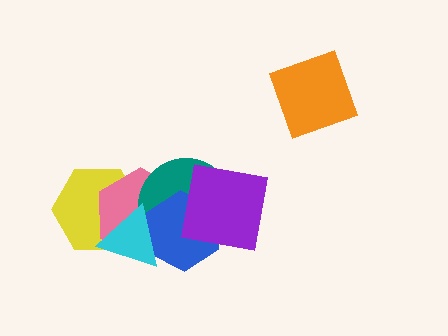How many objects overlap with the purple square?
2 objects overlap with the purple square.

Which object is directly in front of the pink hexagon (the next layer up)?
The teal circle is directly in front of the pink hexagon.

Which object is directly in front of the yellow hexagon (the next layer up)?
The pink hexagon is directly in front of the yellow hexagon.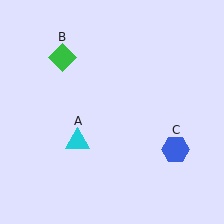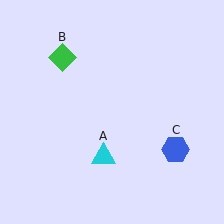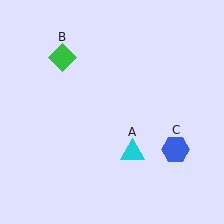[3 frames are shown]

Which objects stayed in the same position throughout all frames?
Green diamond (object B) and blue hexagon (object C) remained stationary.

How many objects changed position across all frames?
1 object changed position: cyan triangle (object A).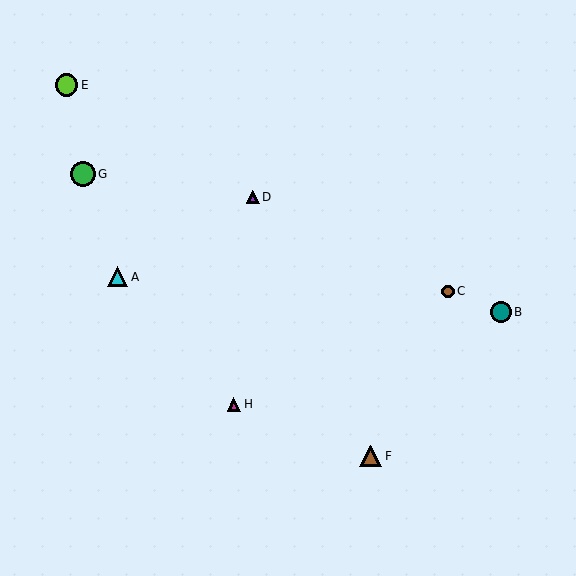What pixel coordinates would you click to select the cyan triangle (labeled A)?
Click at (118, 277) to select the cyan triangle A.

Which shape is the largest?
The green circle (labeled G) is the largest.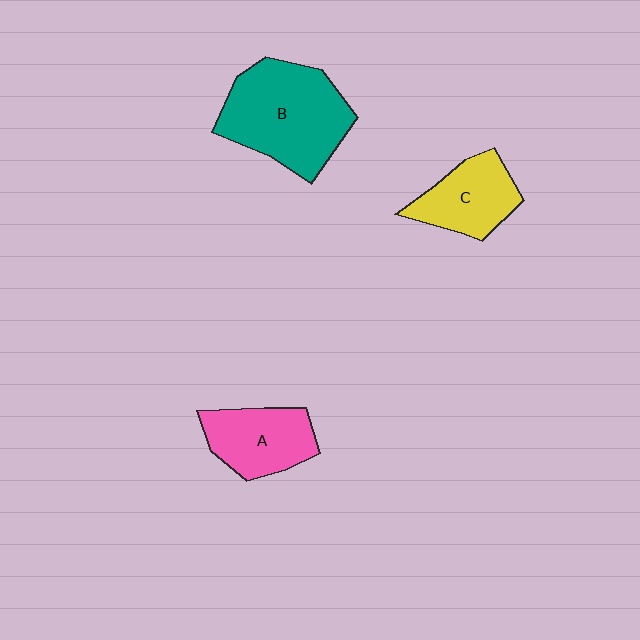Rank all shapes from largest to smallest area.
From largest to smallest: B (teal), A (pink), C (yellow).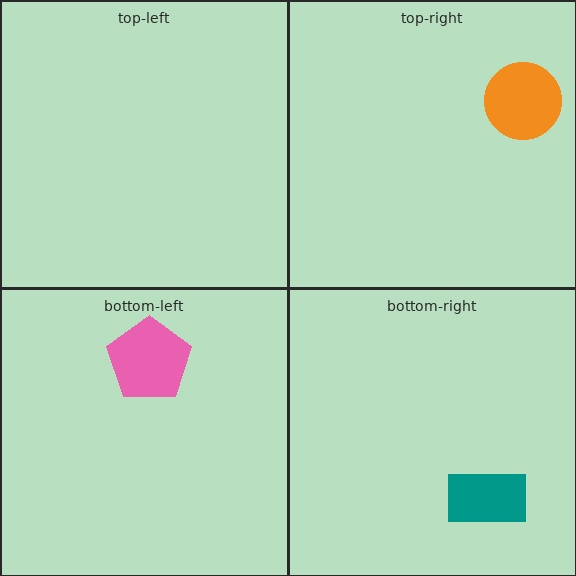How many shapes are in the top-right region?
1.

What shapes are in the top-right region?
The orange circle.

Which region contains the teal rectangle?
The bottom-right region.